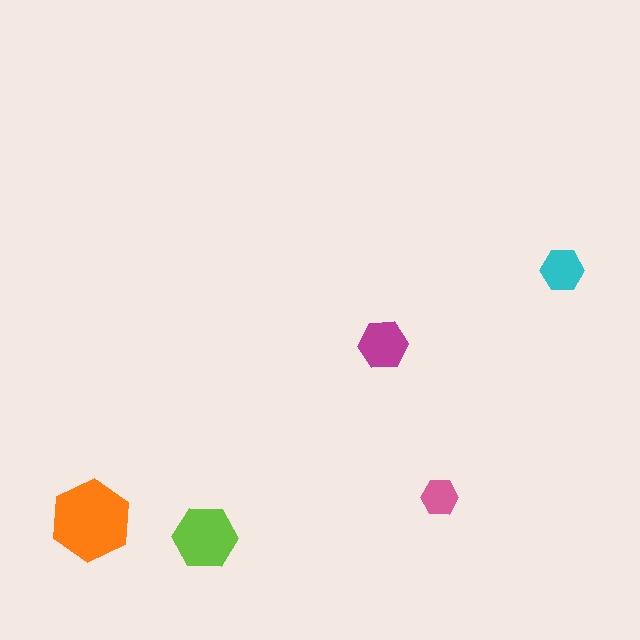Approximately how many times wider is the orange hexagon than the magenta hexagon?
About 1.5 times wider.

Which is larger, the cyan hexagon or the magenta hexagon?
The magenta one.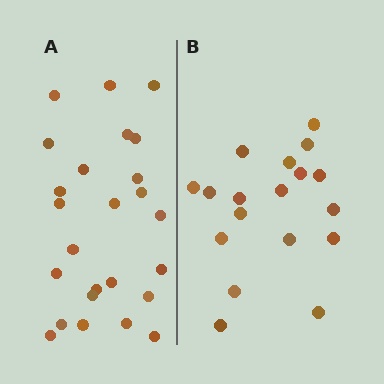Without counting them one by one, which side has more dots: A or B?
Region A (the left region) has more dots.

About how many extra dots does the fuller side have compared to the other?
Region A has roughly 8 or so more dots than region B.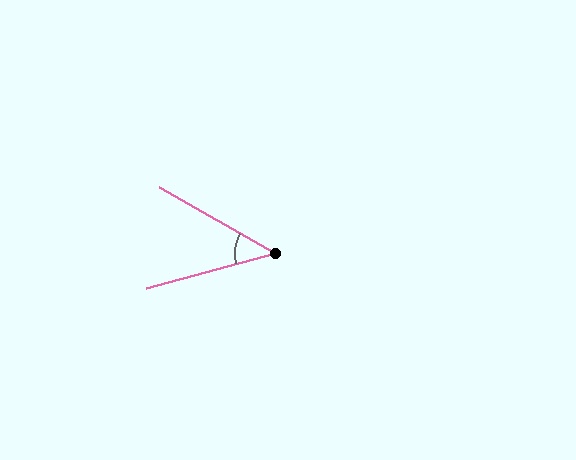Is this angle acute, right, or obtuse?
It is acute.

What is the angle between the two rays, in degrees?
Approximately 45 degrees.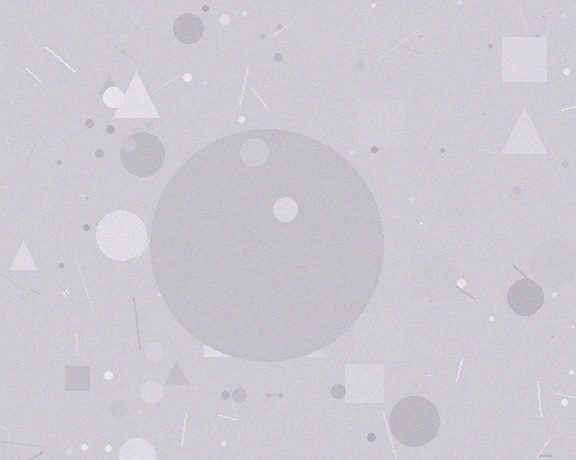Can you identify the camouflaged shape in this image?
The camouflaged shape is a circle.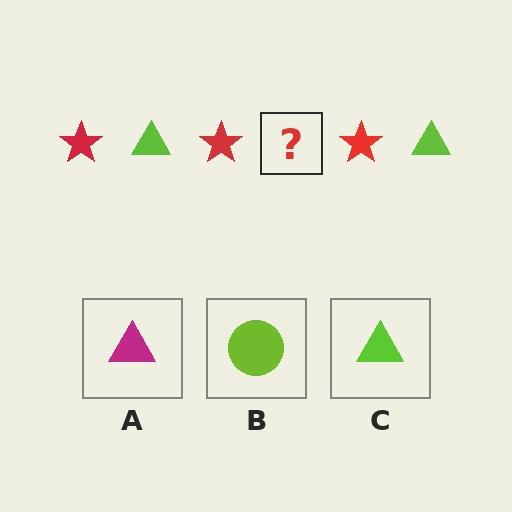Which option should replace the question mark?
Option C.